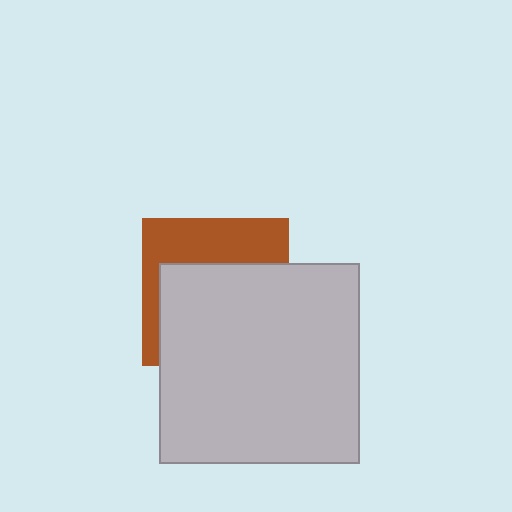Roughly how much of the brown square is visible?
A small part of it is visible (roughly 39%).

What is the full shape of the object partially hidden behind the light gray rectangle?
The partially hidden object is a brown square.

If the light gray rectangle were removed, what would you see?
You would see the complete brown square.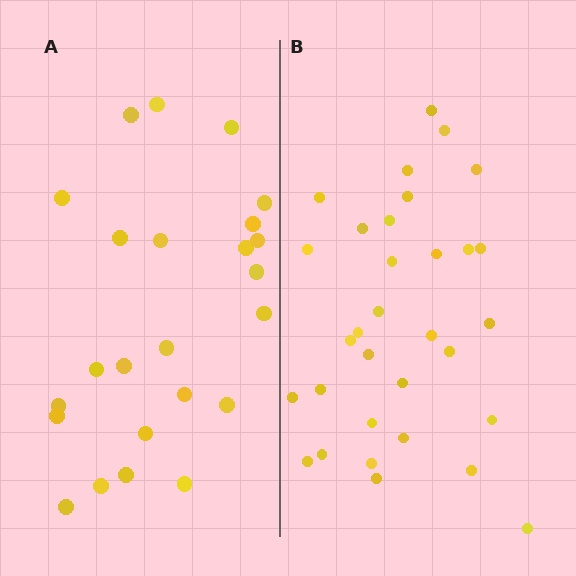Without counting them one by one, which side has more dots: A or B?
Region B (the right region) has more dots.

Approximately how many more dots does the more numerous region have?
Region B has roughly 8 or so more dots than region A.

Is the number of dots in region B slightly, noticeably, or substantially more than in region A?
Region B has noticeably more, but not dramatically so. The ratio is roughly 1.3 to 1.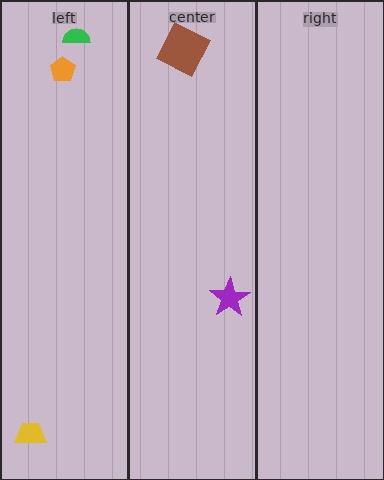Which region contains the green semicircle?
The left region.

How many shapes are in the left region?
3.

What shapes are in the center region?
The brown square, the purple star.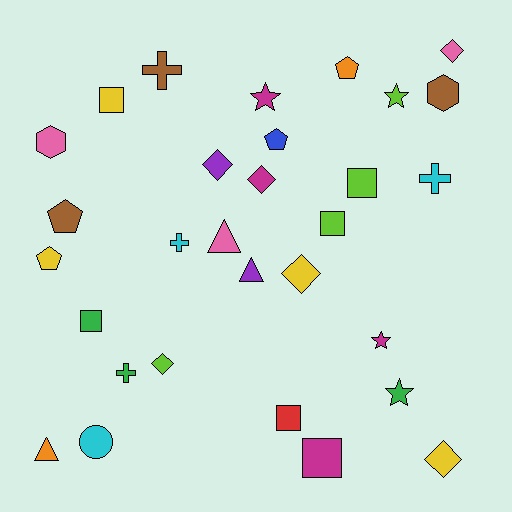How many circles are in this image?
There is 1 circle.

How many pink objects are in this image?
There are 3 pink objects.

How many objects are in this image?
There are 30 objects.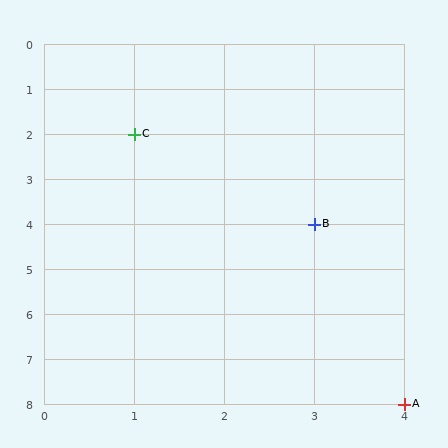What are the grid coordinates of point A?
Point A is at grid coordinates (4, 8).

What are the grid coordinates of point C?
Point C is at grid coordinates (1, 2).